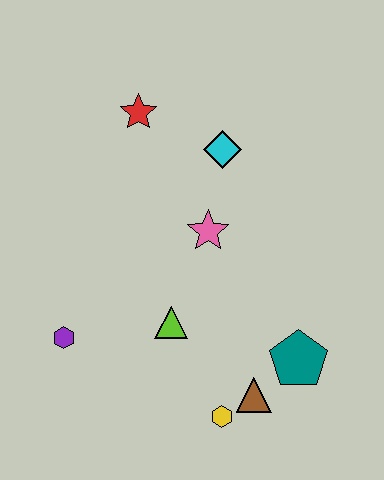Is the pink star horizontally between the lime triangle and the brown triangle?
Yes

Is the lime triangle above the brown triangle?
Yes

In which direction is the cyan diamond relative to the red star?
The cyan diamond is to the right of the red star.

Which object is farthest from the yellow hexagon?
The red star is farthest from the yellow hexagon.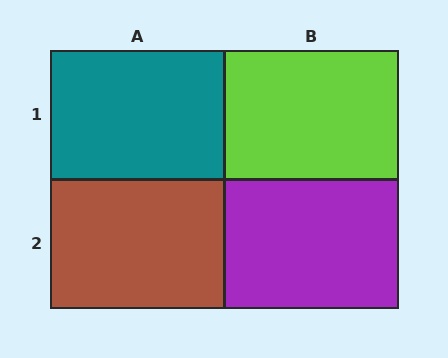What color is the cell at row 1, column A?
Teal.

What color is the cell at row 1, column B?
Lime.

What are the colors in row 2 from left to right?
Brown, purple.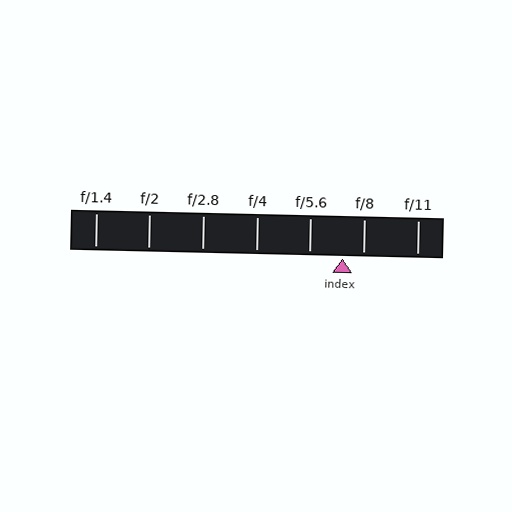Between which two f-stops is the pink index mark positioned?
The index mark is between f/5.6 and f/8.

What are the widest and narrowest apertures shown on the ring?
The widest aperture shown is f/1.4 and the narrowest is f/11.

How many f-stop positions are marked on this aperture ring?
There are 7 f-stop positions marked.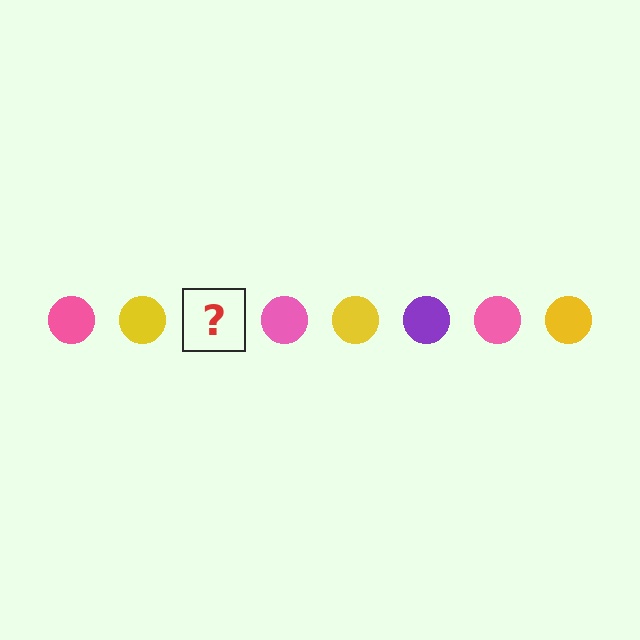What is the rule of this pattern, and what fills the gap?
The rule is that the pattern cycles through pink, yellow, purple circles. The gap should be filled with a purple circle.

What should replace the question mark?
The question mark should be replaced with a purple circle.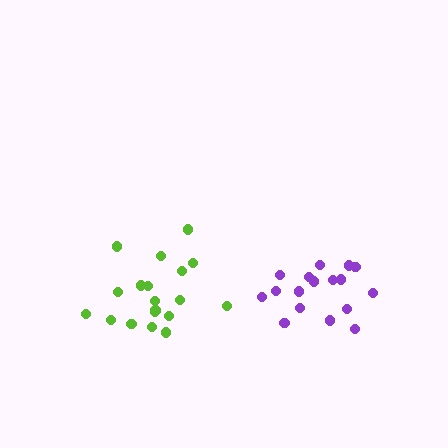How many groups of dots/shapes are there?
There are 2 groups.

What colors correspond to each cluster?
The clusters are colored: lime, purple.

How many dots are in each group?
Group 1: 19 dots, Group 2: 17 dots (36 total).